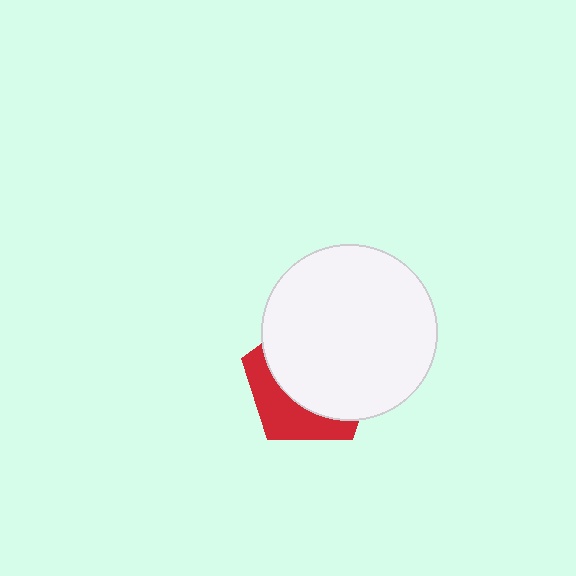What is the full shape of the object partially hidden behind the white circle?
The partially hidden object is a red pentagon.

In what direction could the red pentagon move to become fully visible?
The red pentagon could move toward the lower-left. That would shift it out from behind the white circle entirely.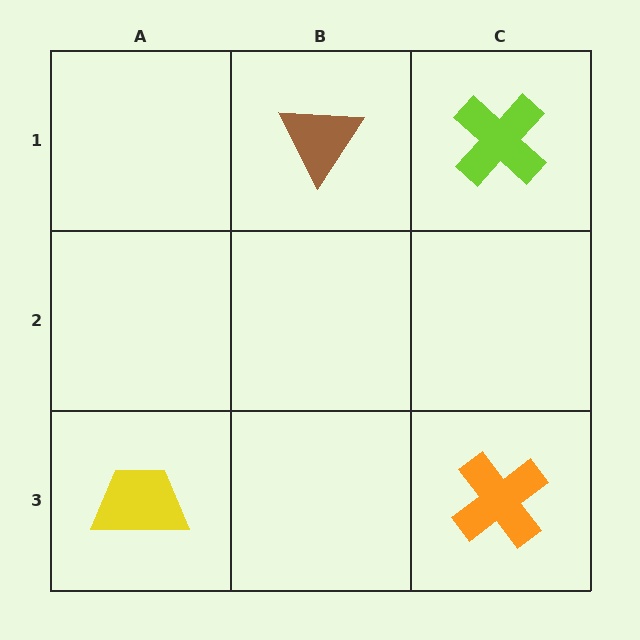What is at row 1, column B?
A brown triangle.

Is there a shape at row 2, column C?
No, that cell is empty.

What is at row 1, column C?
A lime cross.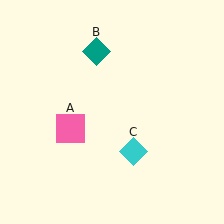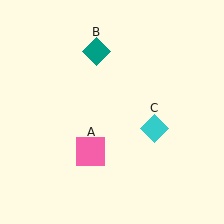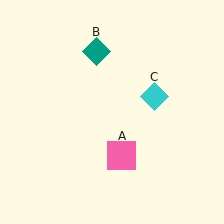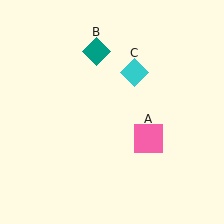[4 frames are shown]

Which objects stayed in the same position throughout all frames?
Teal diamond (object B) remained stationary.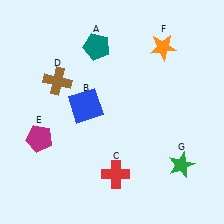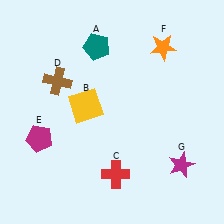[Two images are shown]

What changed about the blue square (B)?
In Image 1, B is blue. In Image 2, it changed to yellow.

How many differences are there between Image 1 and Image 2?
There are 2 differences between the two images.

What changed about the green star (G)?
In Image 1, G is green. In Image 2, it changed to magenta.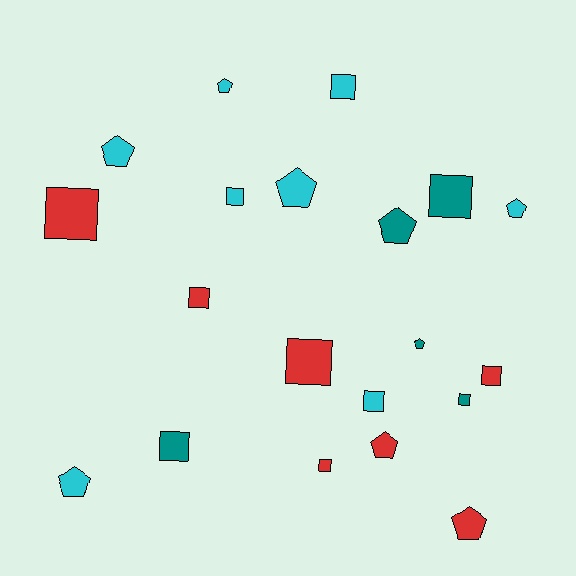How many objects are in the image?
There are 20 objects.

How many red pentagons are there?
There are 2 red pentagons.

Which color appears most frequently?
Cyan, with 8 objects.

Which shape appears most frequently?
Square, with 11 objects.